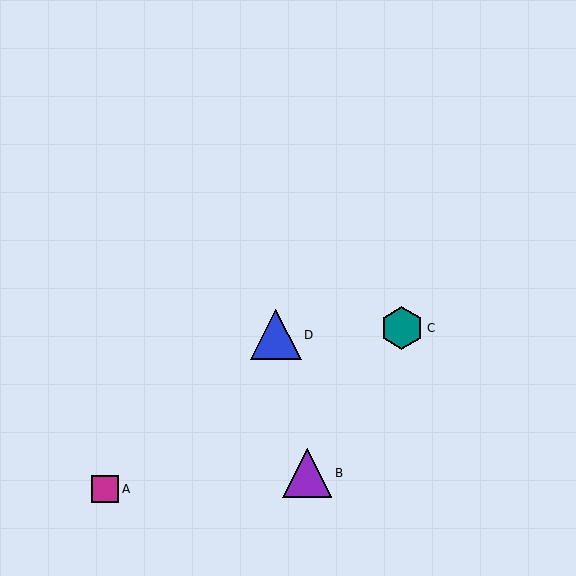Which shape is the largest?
The blue triangle (labeled D) is the largest.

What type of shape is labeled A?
Shape A is a magenta square.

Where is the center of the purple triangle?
The center of the purple triangle is at (307, 473).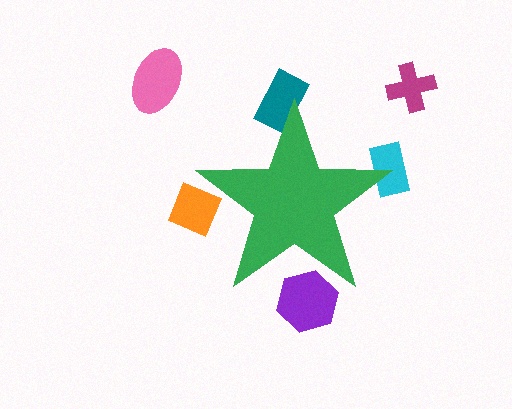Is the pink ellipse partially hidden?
No, the pink ellipse is fully visible.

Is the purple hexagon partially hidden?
Yes, the purple hexagon is partially hidden behind the green star.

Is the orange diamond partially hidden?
Yes, the orange diamond is partially hidden behind the green star.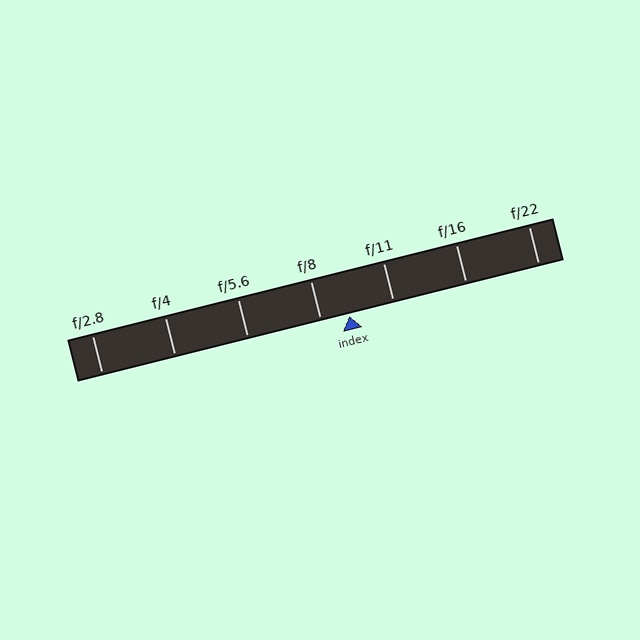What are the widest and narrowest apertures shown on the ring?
The widest aperture shown is f/2.8 and the narrowest is f/22.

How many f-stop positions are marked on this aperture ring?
There are 7 f-stop positions marked.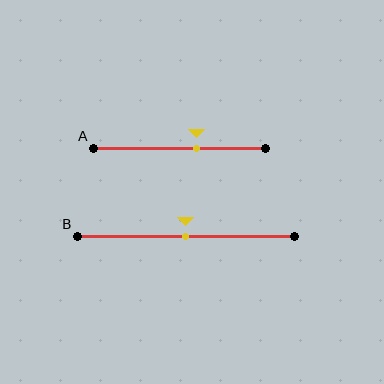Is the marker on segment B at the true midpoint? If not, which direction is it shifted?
Yes, the marker on segment B is at the true midpoint.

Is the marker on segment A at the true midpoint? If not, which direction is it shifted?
No, the marker on segment A is shifted to the right by about 10% of the segment length.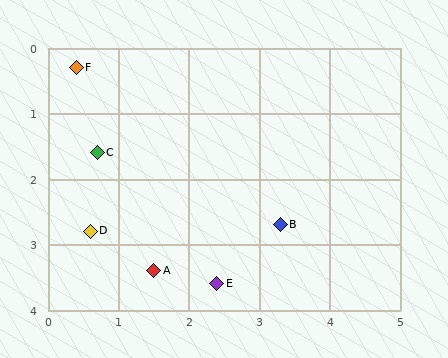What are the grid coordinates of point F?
Point F is at approximately (0.4, 0.3).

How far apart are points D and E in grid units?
Points D and E are about 2.0 grid units apart.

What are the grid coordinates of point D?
Point D is at approximately (0.6, 2.8).